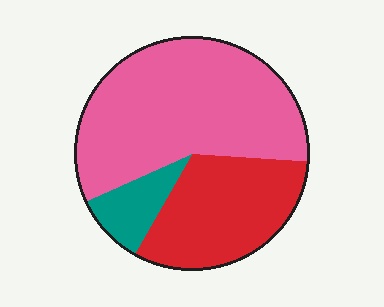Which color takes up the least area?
Teal, at roughly 10%.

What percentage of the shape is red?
Red covers about 30% of the shape.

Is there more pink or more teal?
Pink.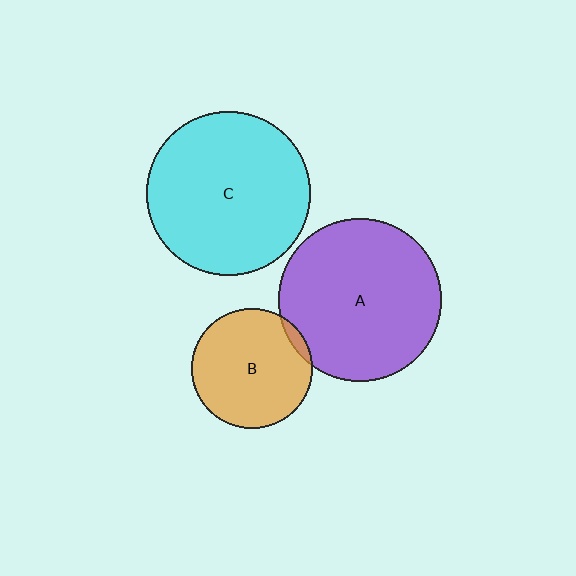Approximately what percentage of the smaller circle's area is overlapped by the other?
Approximately 5%.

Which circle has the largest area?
Circle C (cyan).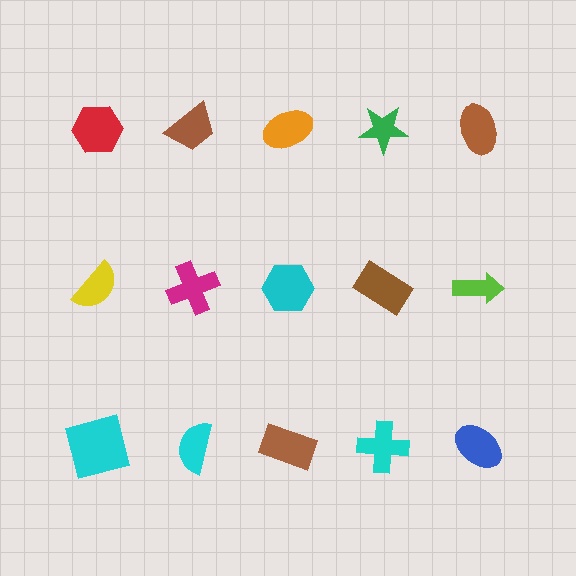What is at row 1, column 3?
An orange ellipse.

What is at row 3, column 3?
A brown rectangle.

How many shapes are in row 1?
5 shapes.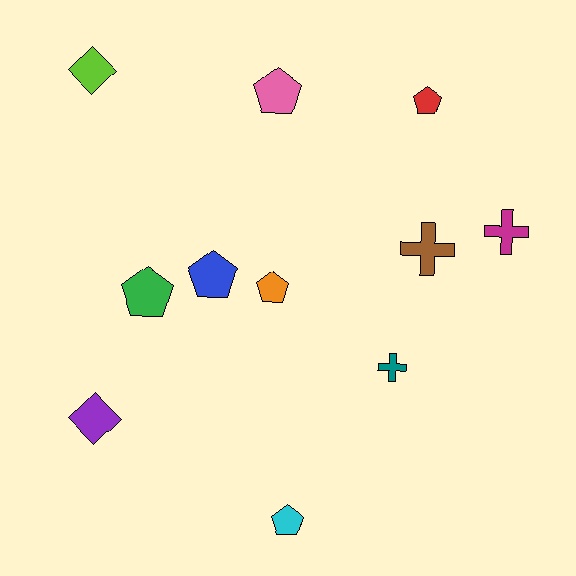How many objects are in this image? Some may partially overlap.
There are 11 objects.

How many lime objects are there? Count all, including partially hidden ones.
There is 1 lime object.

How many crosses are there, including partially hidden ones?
There are 3 crosses.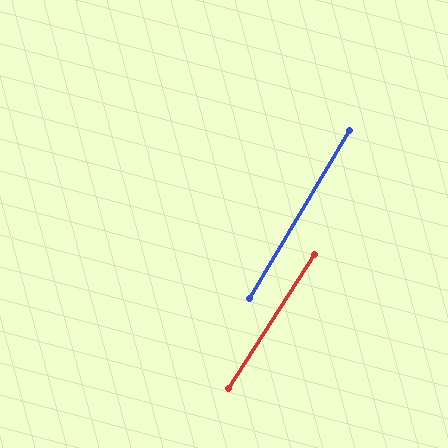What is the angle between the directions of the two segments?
Approximately 2 degrees.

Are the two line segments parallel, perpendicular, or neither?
Parallel — their directions differ by only 2.0°.